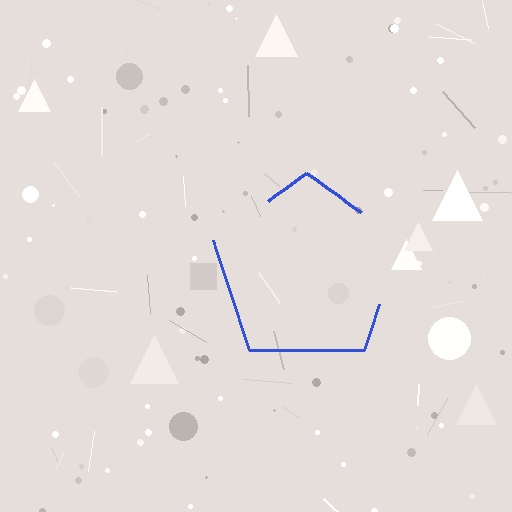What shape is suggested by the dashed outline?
The dashed outline suggests a pentagon.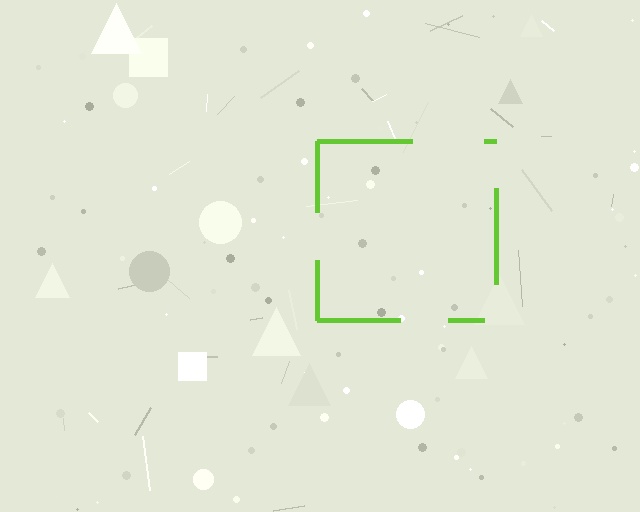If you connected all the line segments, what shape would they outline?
They would outline a square.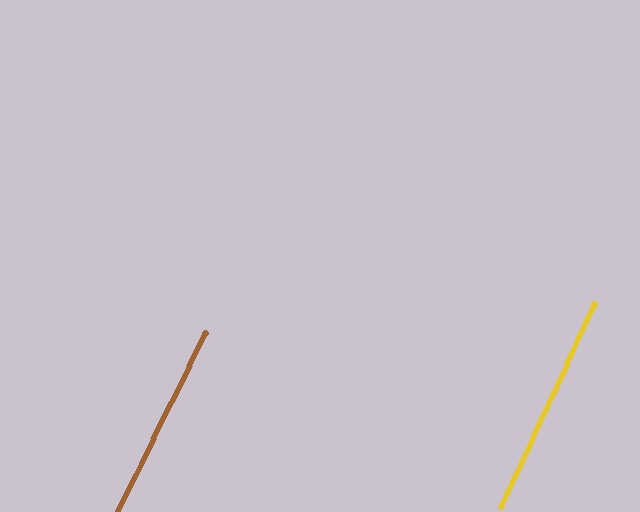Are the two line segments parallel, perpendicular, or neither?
Parallel — their directions differ by only 1.3°.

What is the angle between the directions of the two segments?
Approximately 1 degree.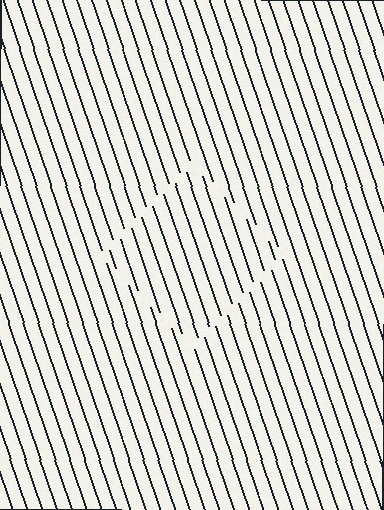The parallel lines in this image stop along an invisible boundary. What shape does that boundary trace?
An illusory square. The interior of the shape contains the same grating, shifted by half a period — the contour is defined by the phase discontinuity where line-ends from the inner and outer gratings abut.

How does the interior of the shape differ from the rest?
The interior of the shape contains the same grating, shifted by half a period — the contour is defined by the phase discontinuity where line-ends from the inner and outer gratings abut.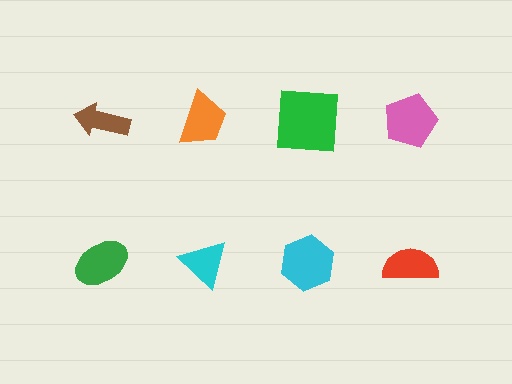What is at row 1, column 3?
A green square.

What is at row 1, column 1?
A brown arrow.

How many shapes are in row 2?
4 shapes.